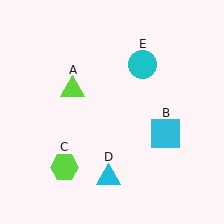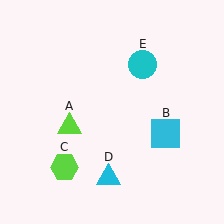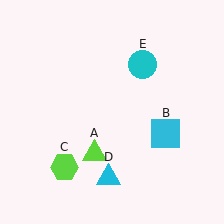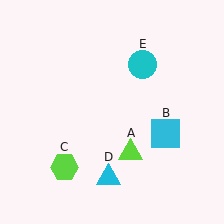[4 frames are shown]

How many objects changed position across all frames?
1 object changed position: lime triangle (object A).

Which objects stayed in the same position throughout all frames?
Cyan square (object B) and lime hexagon (object C) and cyan triangle (object D) and cyan circle (object E) remained stationary.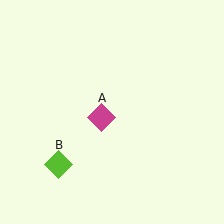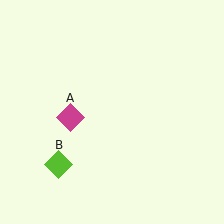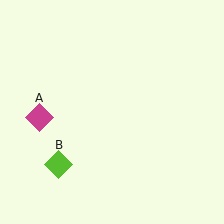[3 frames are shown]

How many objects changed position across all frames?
1 object changed position: magenta diamond (object A).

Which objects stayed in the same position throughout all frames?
Lime diamond (object B) remained stationary.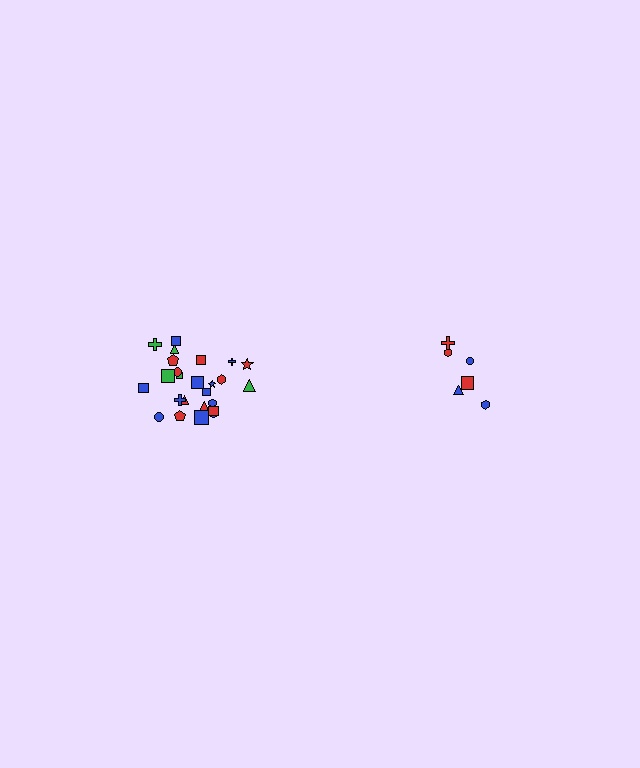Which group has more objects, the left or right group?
The left group.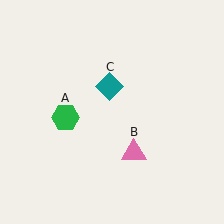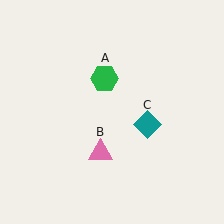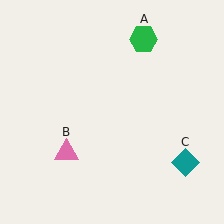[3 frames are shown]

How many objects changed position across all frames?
3 objects changed position: green hexagon (object A), pink triangle (object B), teal diamond (object C).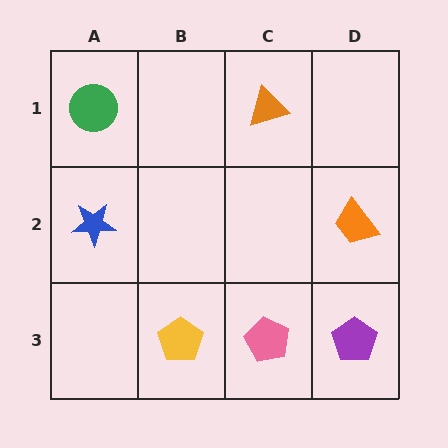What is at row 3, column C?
A pink pentagon.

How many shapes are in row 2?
2 shapes.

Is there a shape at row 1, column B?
No, that cell is empty.